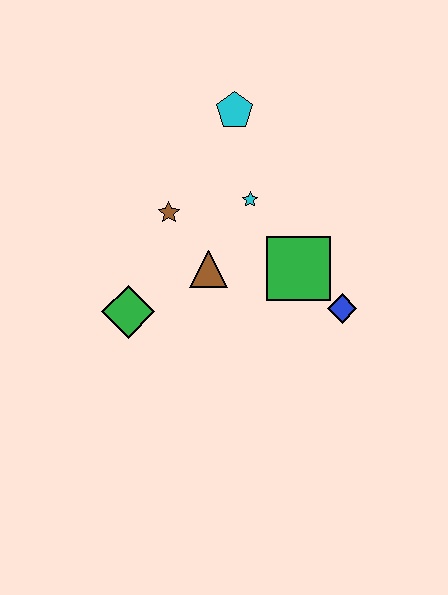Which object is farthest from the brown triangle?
The cyan pentagon is farthest from the brown triangle.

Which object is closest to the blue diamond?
The green square is closest to the blue diamond.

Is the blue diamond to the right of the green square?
Yes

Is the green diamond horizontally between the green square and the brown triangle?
No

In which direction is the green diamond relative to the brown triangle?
The green diamond is to the left of the brown triangle.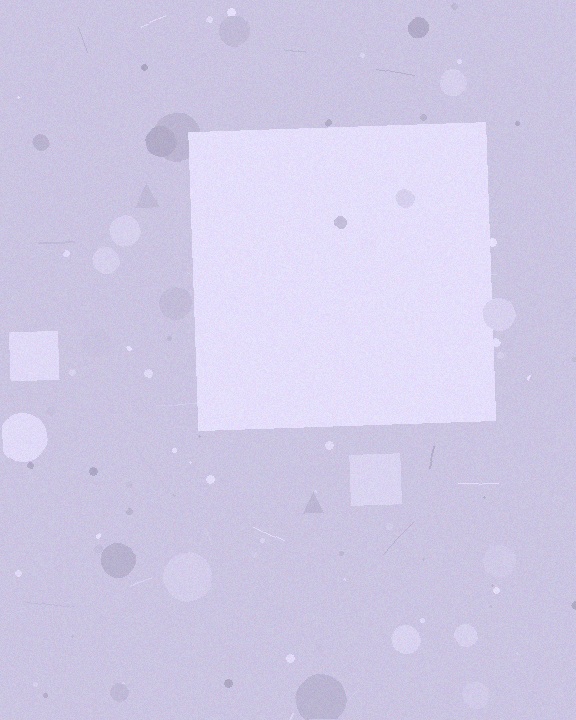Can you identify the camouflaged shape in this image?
The camouflaged shape is a square.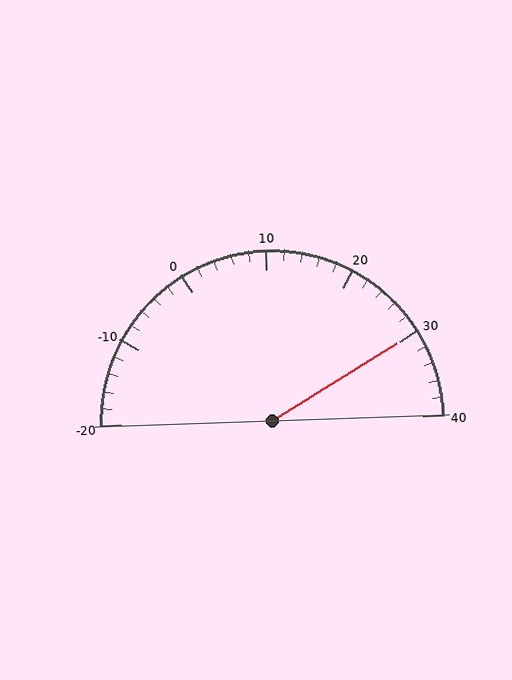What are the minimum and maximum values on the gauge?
The gauge ranges from -20 to 40.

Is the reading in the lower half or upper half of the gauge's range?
The reading is in the upper half of the range (-20 to 40).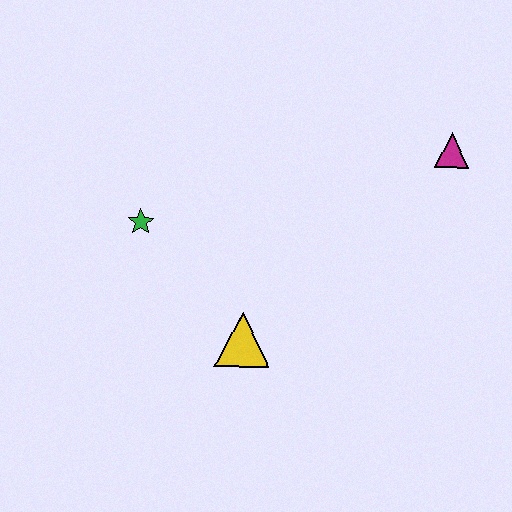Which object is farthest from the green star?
The magenta triangle is farthest from the green star.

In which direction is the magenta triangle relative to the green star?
The magenta triangle is to the right of the green star.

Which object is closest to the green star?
The yellow triangle is closest to the green star.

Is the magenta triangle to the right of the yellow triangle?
Yes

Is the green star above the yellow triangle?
Yes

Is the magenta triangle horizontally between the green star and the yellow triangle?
No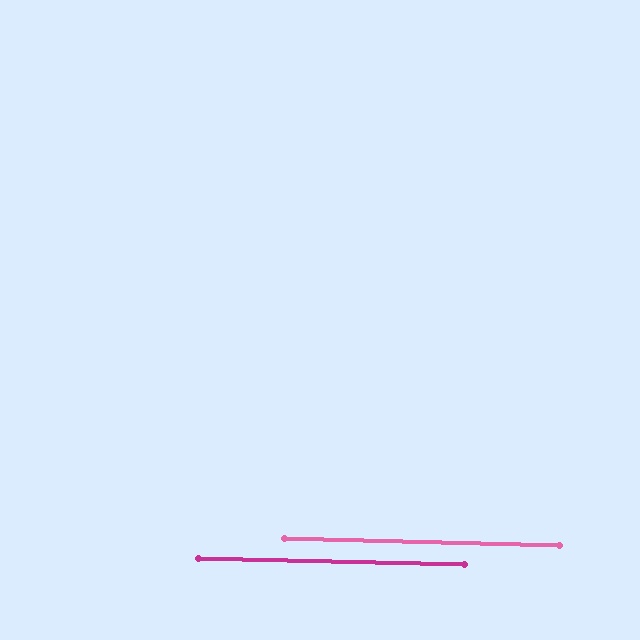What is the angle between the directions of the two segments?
Approximately 0 degrees.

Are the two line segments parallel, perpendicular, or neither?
Parallel — their directions differ by only 0.1°.